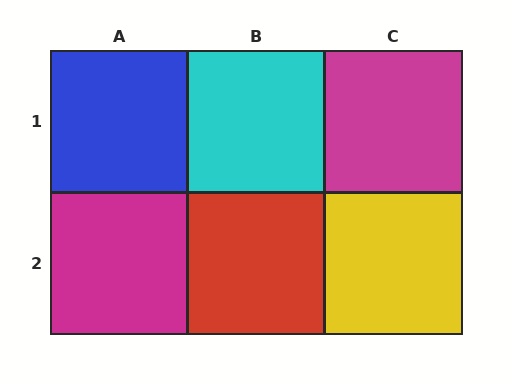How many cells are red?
1 cell is red.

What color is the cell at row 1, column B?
Cyan.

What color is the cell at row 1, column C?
Magenta.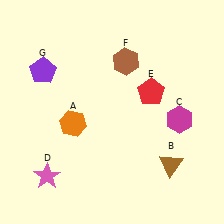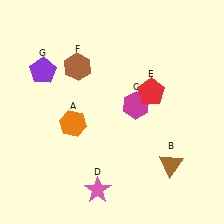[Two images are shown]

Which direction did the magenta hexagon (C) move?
The magenta hexagon (C) moved left.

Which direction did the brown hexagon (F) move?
The brown hexagon (F) moved left.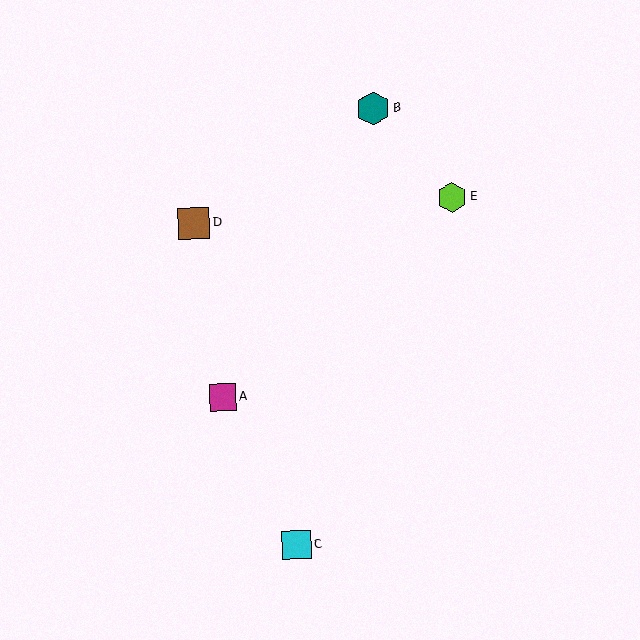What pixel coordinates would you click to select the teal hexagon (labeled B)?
Click at (373, 108) to select the teal hexagon B.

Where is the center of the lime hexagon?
The center of the lime hexagon is at (452, 197).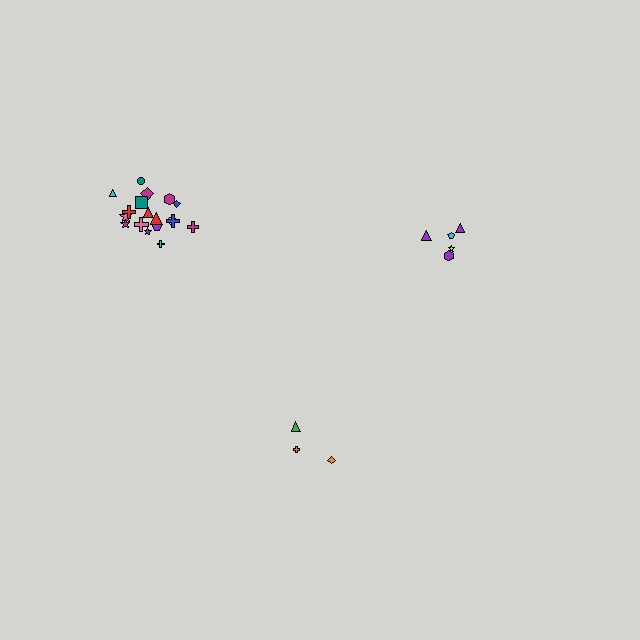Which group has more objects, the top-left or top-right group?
The top-left group.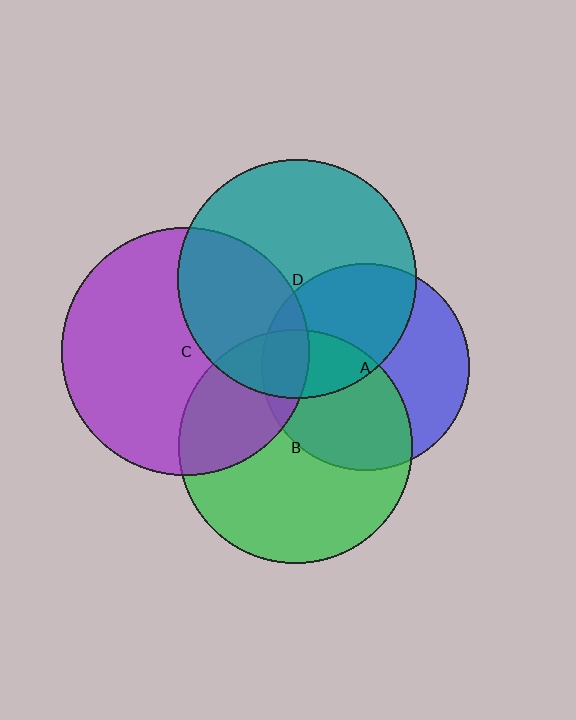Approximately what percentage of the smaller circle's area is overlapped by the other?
Approximately 35%.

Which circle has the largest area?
Circle C (purple).